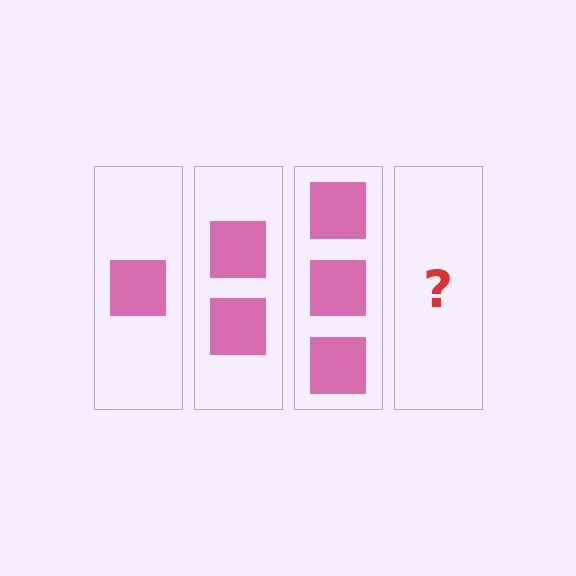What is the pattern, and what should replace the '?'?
The pattern is that each step adds one more square. The '?' should be 4 squares.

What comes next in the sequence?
The next element should be 4 squares.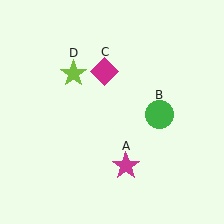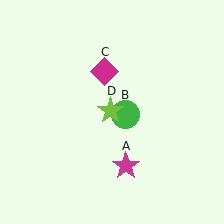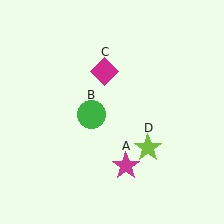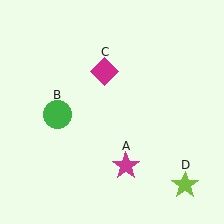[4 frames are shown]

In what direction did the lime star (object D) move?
The lime star (object D) moved down and to the right.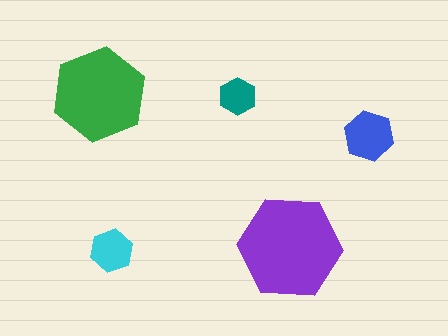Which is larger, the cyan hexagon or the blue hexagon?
The blue one.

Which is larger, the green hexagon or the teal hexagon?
The green one.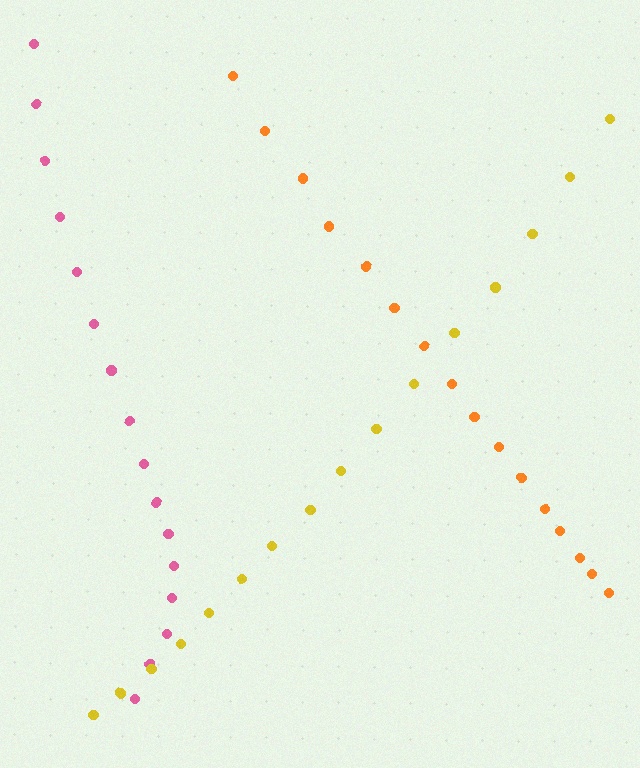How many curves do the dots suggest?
There are 3 distinct paths.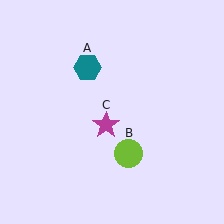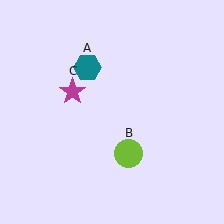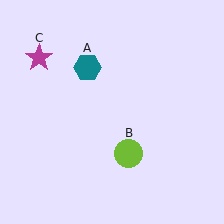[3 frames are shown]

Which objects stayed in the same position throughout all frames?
Teal hexagon (object A) and lime circle (object B) remained stationary.